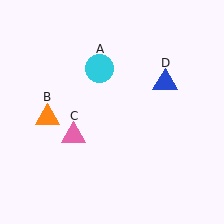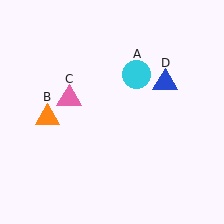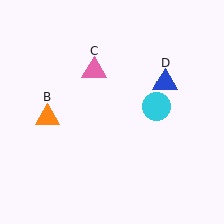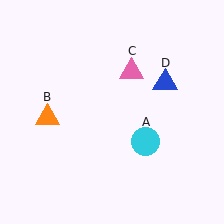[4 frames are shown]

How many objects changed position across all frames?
2 objects changed position: cyan circle (object A), pink triangle (object C).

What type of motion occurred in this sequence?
The cyan circle (object A), pink triangle (object C) rotated clockwise around the center of the scene.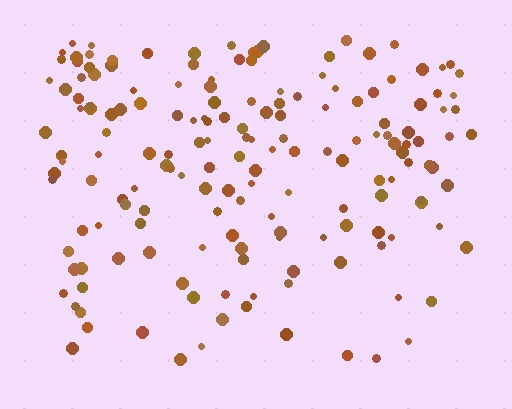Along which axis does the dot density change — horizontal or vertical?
Vertical.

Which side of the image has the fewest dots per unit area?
The bottom.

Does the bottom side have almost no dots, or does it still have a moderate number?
Still a moderate number, just noticeably fewer than the top.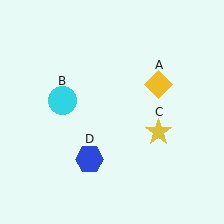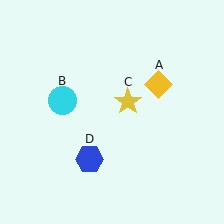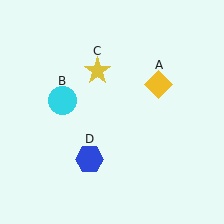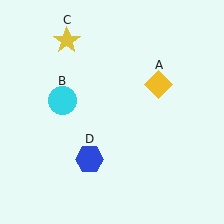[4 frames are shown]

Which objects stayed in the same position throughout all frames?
Yellow diamond (object A) and cyan circle (object B) and blue hexagon (object D) remained stationary.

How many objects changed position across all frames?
1 object changed position: yellow star (object C).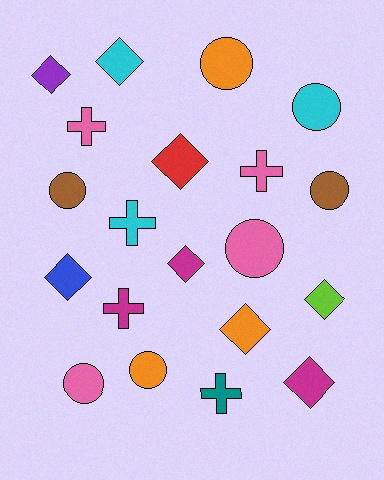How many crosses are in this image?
There are 5 crosses.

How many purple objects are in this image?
There is 1 purple object.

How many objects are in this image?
There are 20 objects.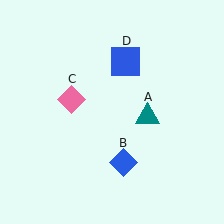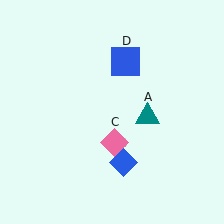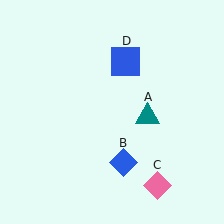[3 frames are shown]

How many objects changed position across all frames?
1 object changed position: pink diamond (object C).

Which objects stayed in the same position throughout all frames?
Teal triangle (object A) and blue diamond (object B) and blue square (object D) remained stationary.